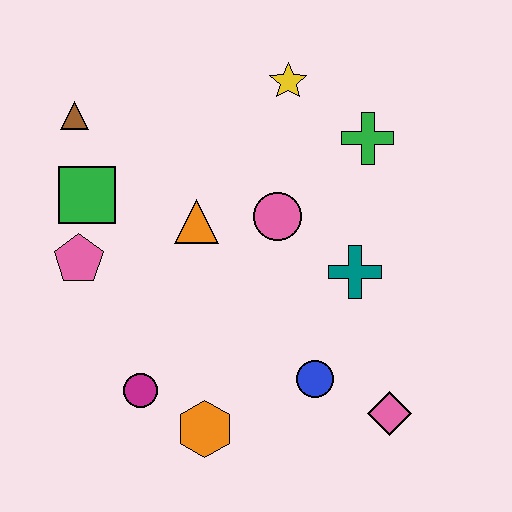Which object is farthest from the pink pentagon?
The pink diamond is farthest from the pink pentagon.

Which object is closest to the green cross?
The yellow star is closest to the green cross.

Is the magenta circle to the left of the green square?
No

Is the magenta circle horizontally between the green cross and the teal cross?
No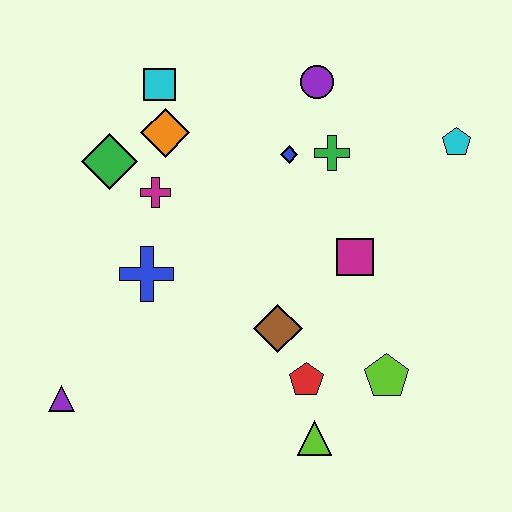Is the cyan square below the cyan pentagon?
No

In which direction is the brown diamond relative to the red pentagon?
The brown diamond is above the red pentagon.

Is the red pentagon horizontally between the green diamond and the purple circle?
Yes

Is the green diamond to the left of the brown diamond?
Yes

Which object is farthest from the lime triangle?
The cyan square is farthest from the lime triangle.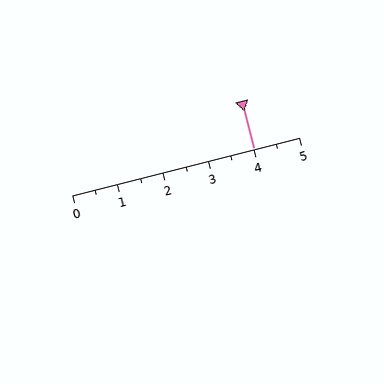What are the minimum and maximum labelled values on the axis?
The axis runs from 0 to 5.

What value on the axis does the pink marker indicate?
The marker indicates approximately 4.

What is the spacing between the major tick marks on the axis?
The major ticks are spaced 1 apart.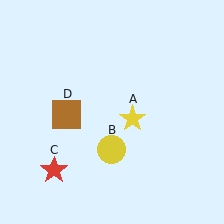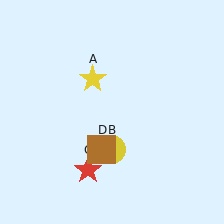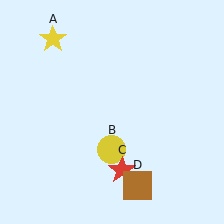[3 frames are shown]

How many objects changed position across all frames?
3 objects changed position: yellow star (object A), red star (object C), brown square (object D).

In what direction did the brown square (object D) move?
The brown square (object D) moved down and to the right.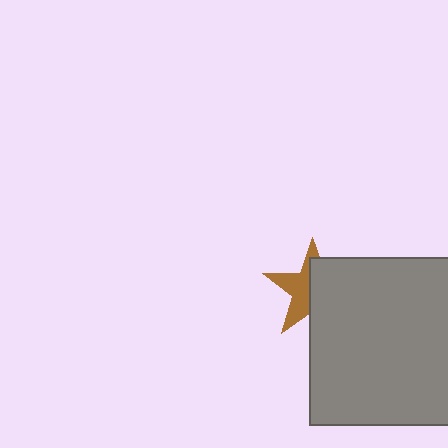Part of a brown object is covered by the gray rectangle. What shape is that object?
It is a star.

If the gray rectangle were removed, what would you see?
You would see the complete brown star.